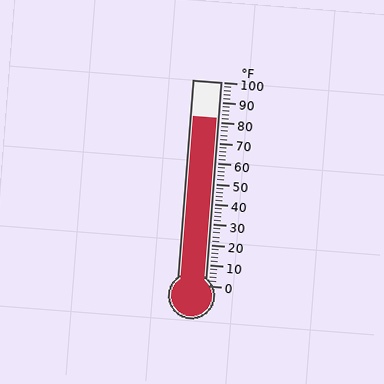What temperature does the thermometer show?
The thermometer shows approximately 82°F.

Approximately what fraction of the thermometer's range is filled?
The thermometer is filled to approximately 80% of its range.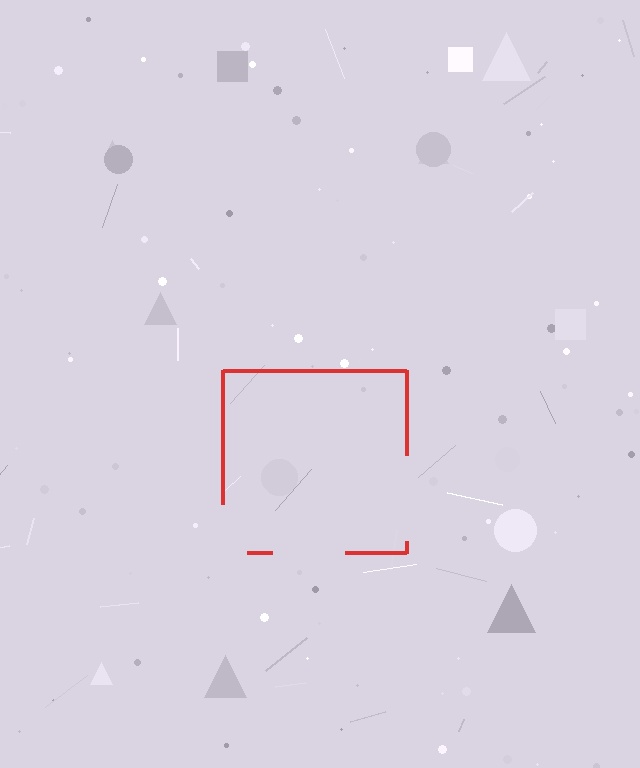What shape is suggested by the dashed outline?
The dashed outline suggests a square.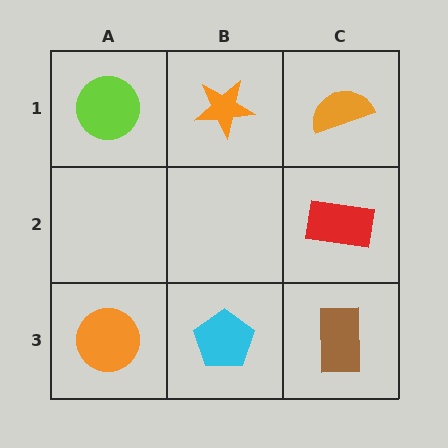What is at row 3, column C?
A brown rectangle.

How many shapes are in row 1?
3 shapes.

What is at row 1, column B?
An orange star.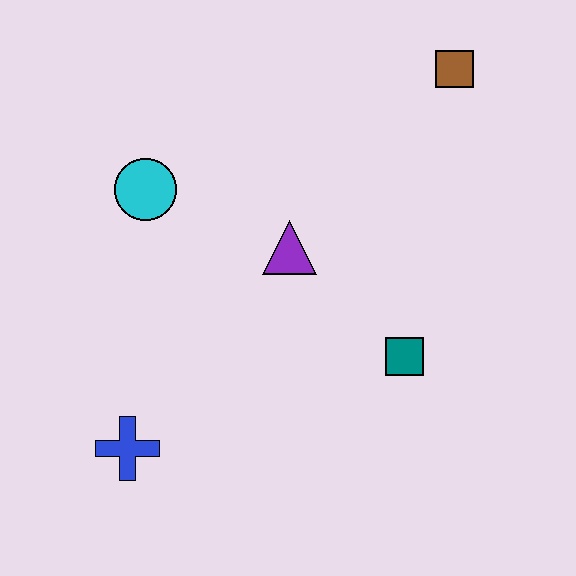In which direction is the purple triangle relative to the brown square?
The purple triangle is below the brown square.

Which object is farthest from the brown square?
The blue cross is farthest from the brown square.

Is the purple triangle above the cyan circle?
No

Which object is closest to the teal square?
The purple triangle is closest to the teal square.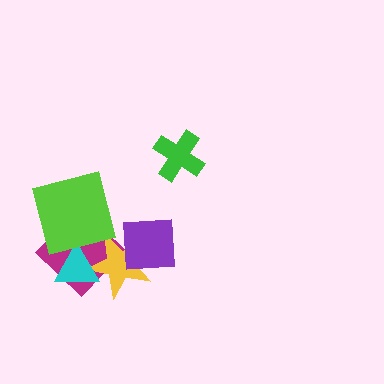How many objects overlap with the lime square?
1 object overlaps with the lime square.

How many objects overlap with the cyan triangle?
2 objects overlap with the cyan triangle.